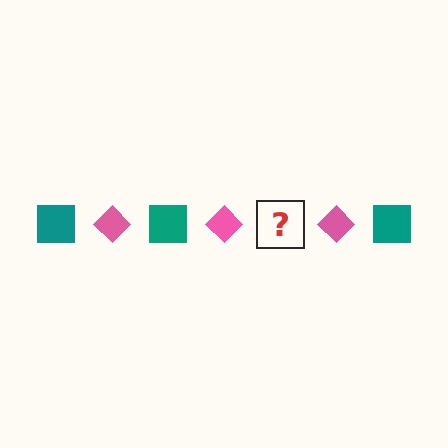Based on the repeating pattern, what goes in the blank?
The blank should be a teal square.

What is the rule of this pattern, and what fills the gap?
The rule is that the pattern alternates between teal square and pink diamond. The gap should be filled with a teal square.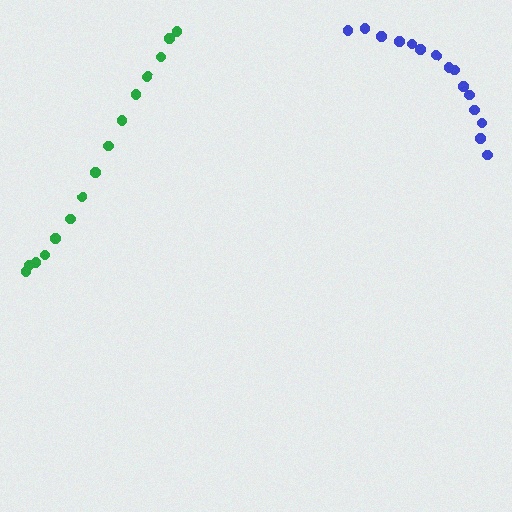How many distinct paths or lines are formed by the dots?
There are 2 distinct paths.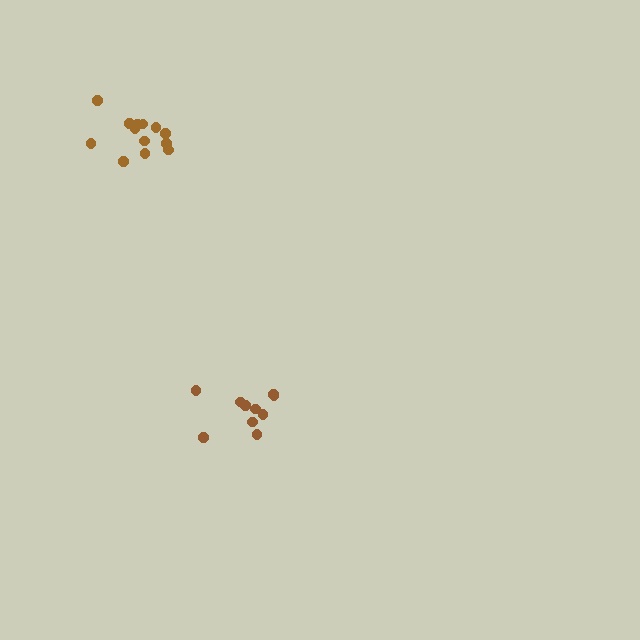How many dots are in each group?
Group 1: 10 dots, Group 2: 13 dots (23 total).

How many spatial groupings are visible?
There are 2 spatial groupings.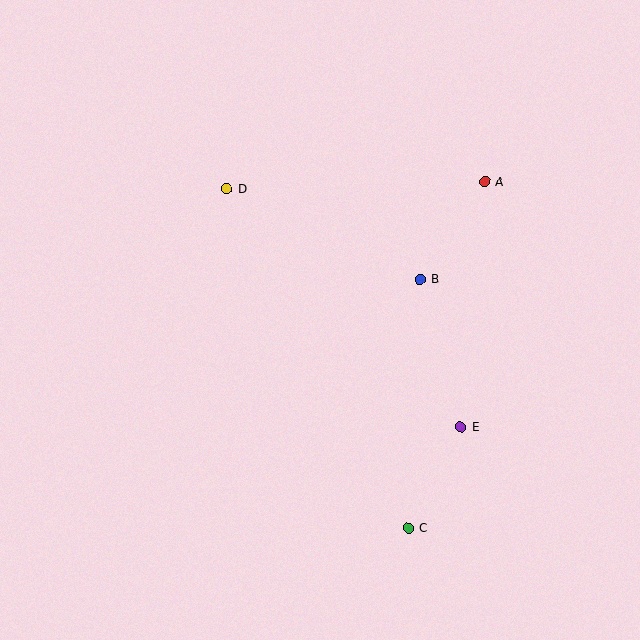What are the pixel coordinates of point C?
Point C is at (408, 528).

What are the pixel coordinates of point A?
Point A is at (485, 181).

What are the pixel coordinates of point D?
Point D is at (227, 189).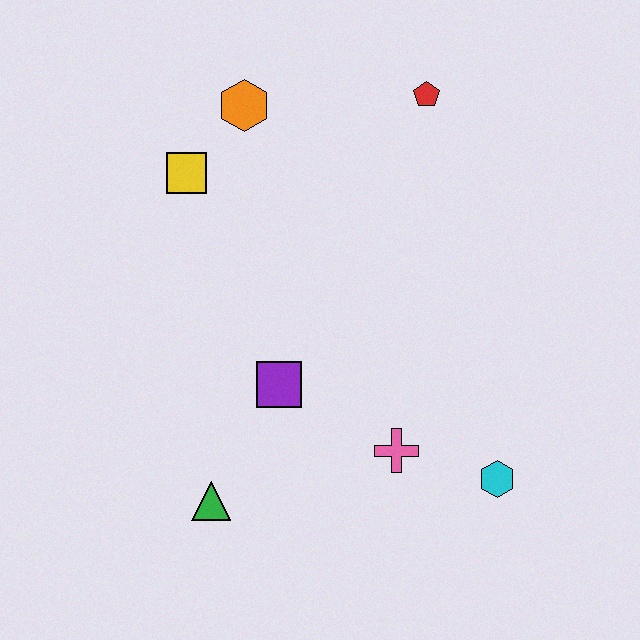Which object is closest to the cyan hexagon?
The pink cross is closest to the cyan hexagon.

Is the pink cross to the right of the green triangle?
Yes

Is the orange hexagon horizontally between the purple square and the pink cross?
No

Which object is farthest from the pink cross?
The orange hexagon is farthest from the pink cross.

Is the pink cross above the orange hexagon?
No